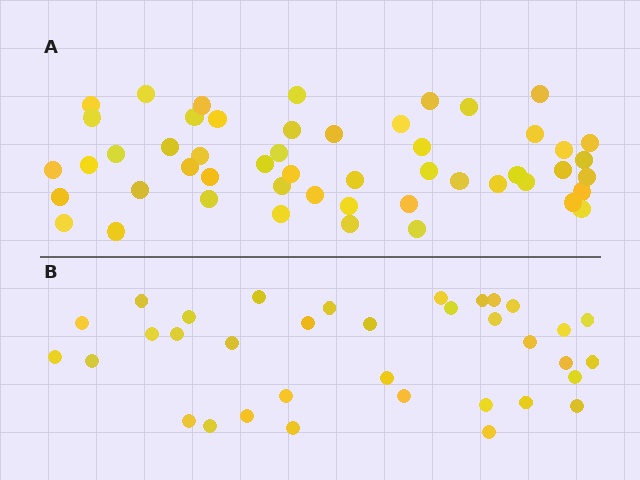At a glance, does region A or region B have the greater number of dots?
Region A (the top region) has more dots.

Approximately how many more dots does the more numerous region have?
Region A has approximately 15 more dots than region B.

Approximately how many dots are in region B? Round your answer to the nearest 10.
About 40 dots. (The exact count is 35, which rounds to 40.)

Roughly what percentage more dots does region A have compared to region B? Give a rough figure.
About 45% more.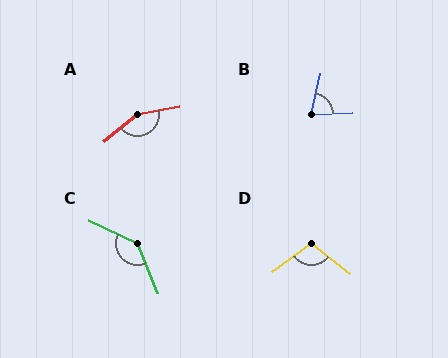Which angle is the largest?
A, at approximately 152 degrees.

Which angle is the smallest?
B, at approximately 75 degrees.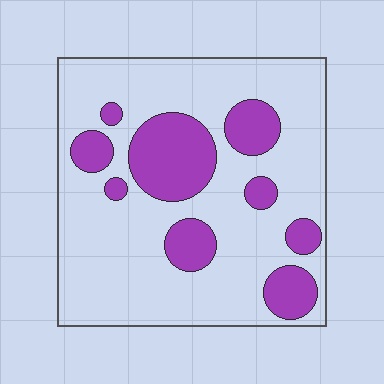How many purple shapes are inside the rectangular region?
9.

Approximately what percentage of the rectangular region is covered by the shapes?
Approximately 25%.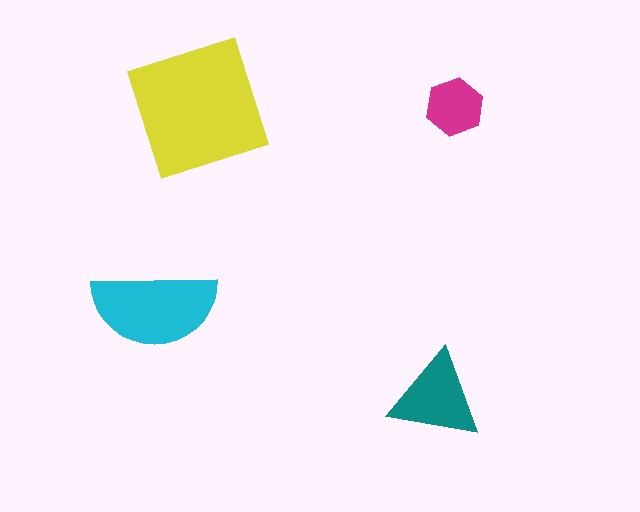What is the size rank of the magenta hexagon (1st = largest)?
4th.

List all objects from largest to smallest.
The yellow square, the cyan semicircle, the teal triangle, the magenta hexagon.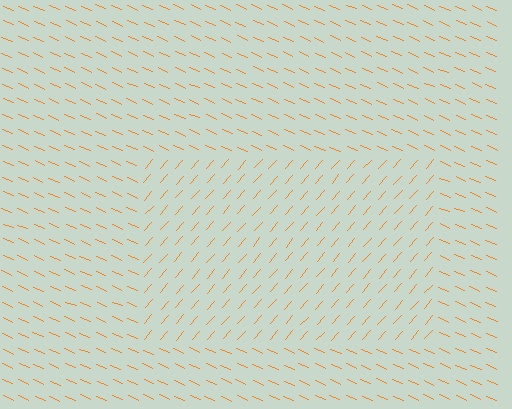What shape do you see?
I see a rectangle.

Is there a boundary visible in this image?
Yes, there is a texture boundary formed by a change in line orientation.